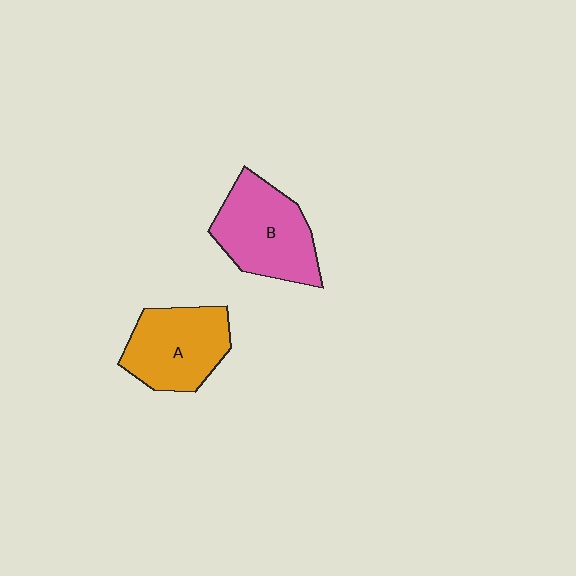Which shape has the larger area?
Shape B (pink).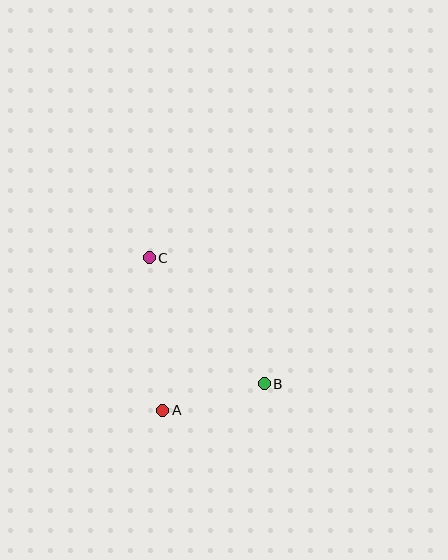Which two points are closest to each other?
Points A and B are closest to each other.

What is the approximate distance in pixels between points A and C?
The distance between A and C is approximately 153 pixels.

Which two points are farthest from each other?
Points B and C are farthest from each other.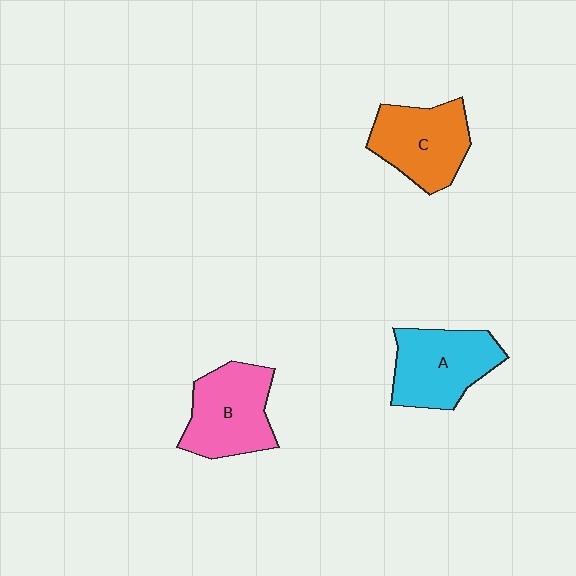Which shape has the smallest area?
Shape C (orange).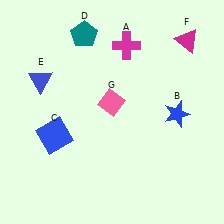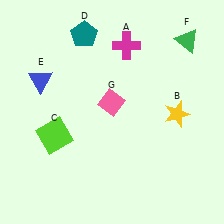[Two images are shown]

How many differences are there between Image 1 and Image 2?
There are 3 differences between the two images.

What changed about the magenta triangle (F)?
In Image 1, F is magenta. In Image 2, it changed to green.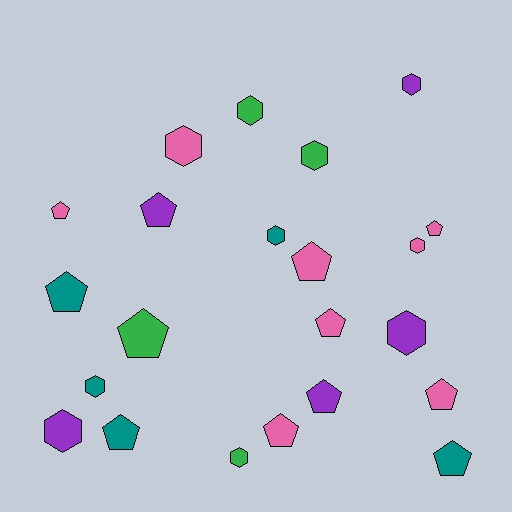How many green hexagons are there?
There are 3 green hexagons.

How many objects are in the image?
There are 22 objects.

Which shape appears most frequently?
Pentagon, with 12 objects.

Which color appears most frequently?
Pink, with 8 objects.